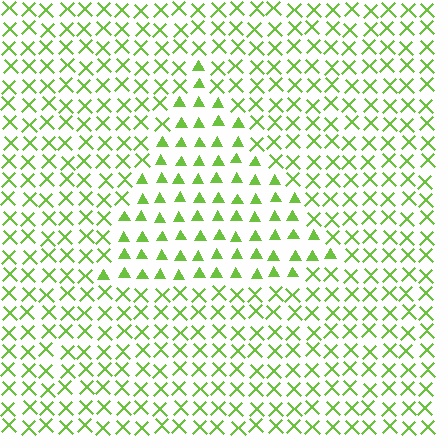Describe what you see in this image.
The image is filled with small lime elements arranged in a uniform grid. A triangle-shaped region contains triangles, while the surrounding area contains X marks. The boundary is defined purely by the change in element shape.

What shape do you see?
I see a triangle.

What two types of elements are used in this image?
The image uses triangles inside the triangle region and X marks outside it.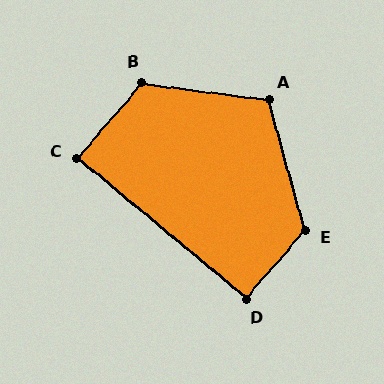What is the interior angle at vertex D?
Approximately 91 degrees (approximately right).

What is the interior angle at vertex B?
Approximately 123 degrees (obtuse).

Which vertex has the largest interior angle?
E, at approximately 123 degrees.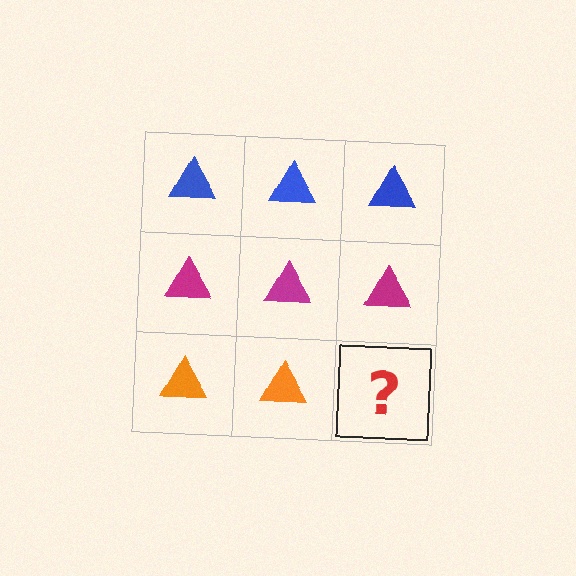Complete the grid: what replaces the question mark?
The question mark should be replaced with an orange triangle.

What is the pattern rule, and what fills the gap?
The rule is that each row has a consistent color. The gap should be filled with an orange triangle.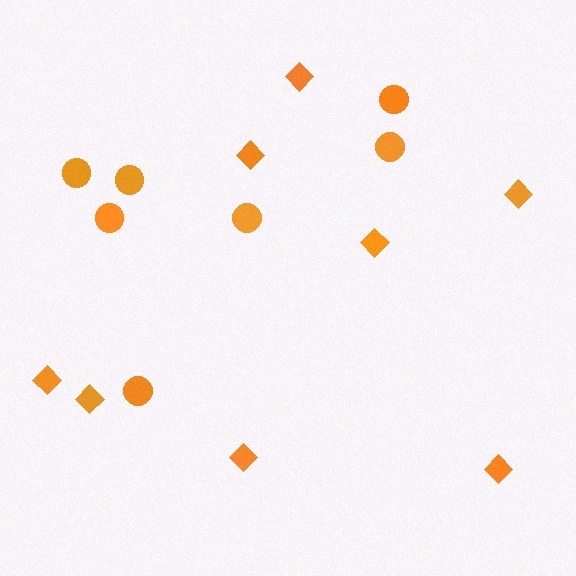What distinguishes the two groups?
There are 2 groups: one group of circles (7) and one group of diamonds (8).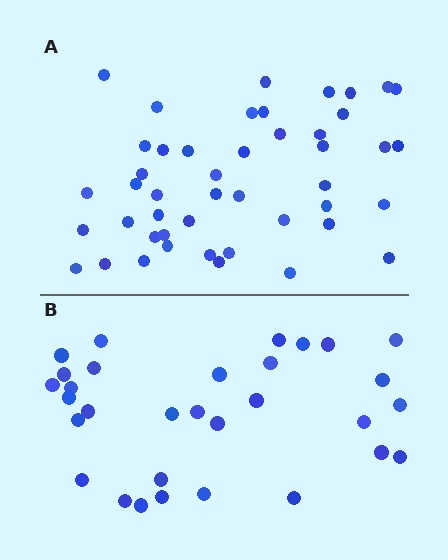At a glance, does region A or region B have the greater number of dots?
Region A (the top region) has more dots.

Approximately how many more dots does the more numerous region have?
Region A has approximately 15 more dots than region B.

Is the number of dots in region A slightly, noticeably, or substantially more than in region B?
Region A has substantially more. The ratio is roughly 1.5 to 1.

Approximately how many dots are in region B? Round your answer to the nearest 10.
About 30 dots. (The exact count is 31, which rounds to 30.)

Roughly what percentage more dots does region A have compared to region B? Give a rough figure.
About 50% more.